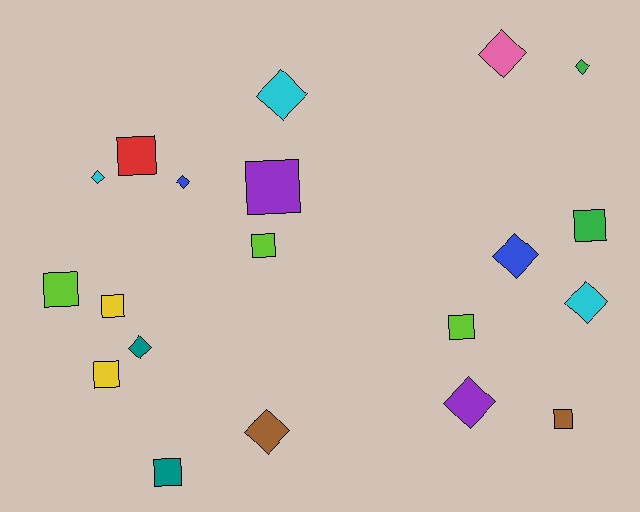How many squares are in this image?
There are 10 squares.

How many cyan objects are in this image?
There are 3 cyan objects.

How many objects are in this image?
There are 20 objects.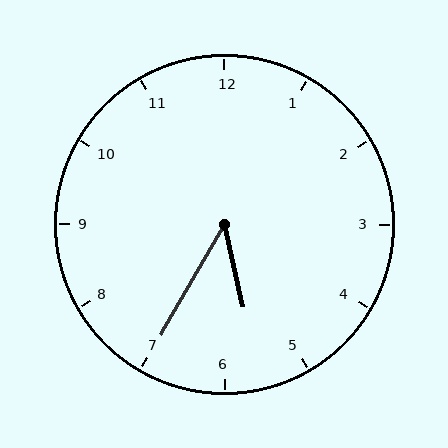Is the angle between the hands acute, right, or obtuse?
It is acute.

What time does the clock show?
5:35.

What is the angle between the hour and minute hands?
Approximately 42 degrees.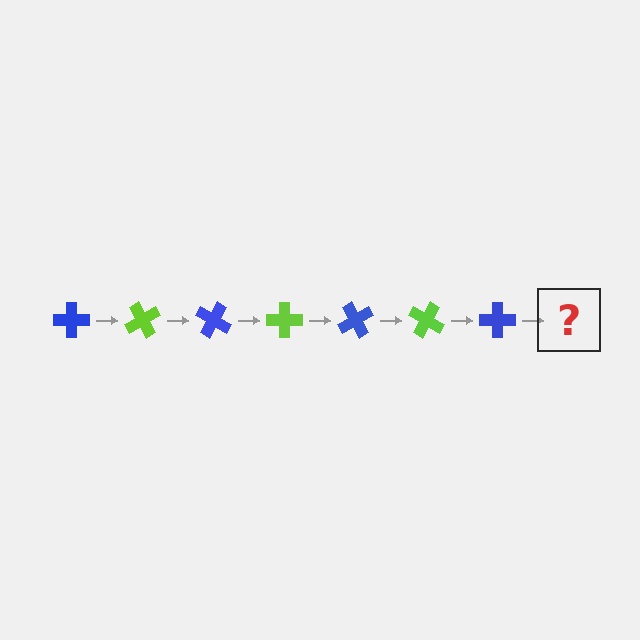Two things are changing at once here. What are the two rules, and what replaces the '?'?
The two rules are that it rotates 60 degrees each step and the color cycles through blue and lime. The '?' should be a lime cross, rotated 420 degrees from the start.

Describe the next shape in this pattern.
It should be a lime cross, rotated 420 degrees from the start.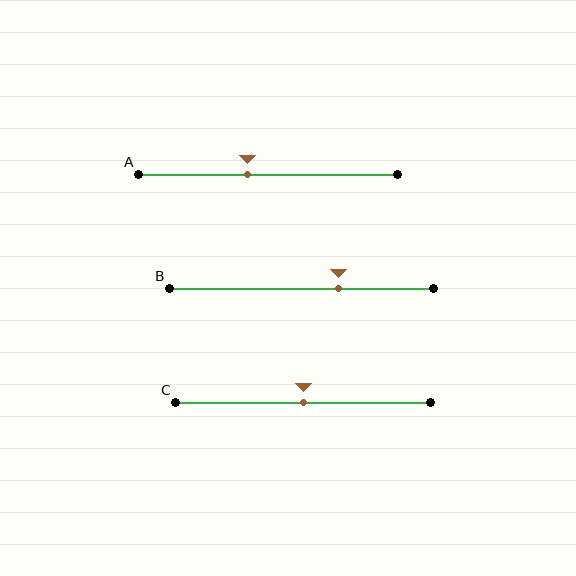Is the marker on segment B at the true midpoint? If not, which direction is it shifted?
No, the marker on segment B is shifted to the right by about 14% of the segment length.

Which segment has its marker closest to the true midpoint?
Segment C has its marker closest to the true midpoint.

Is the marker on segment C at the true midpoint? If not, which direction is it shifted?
Yes, the marker on segment C is at the true midpoint.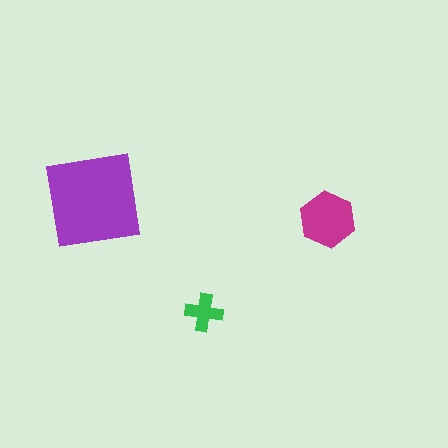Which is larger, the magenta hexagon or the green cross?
The magenta hexagon.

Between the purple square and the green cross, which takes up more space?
The purple square.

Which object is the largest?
The purple square.